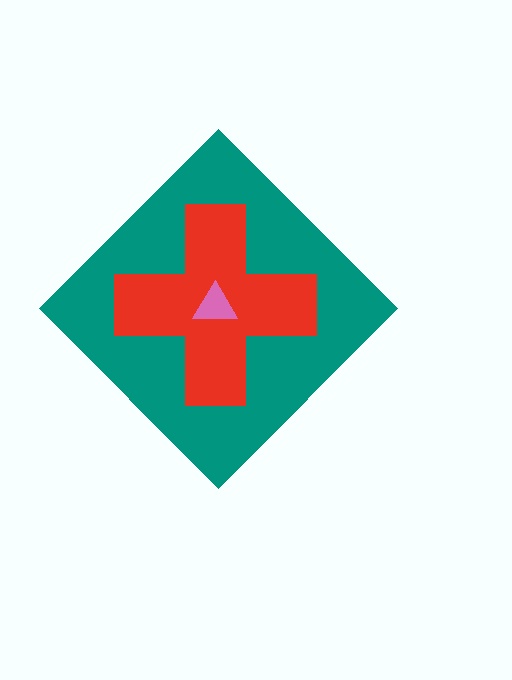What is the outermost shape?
The teal diamond.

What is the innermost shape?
The pink triangle.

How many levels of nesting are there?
3.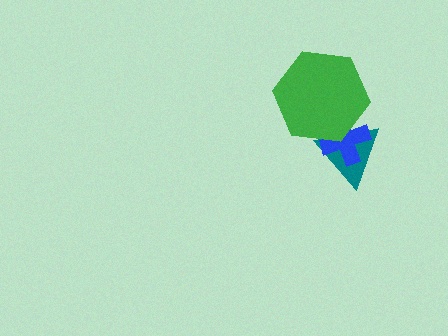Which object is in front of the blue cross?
The green hexagon is in front of the blue cross.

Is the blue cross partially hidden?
Yes, it is partially covered by another shape.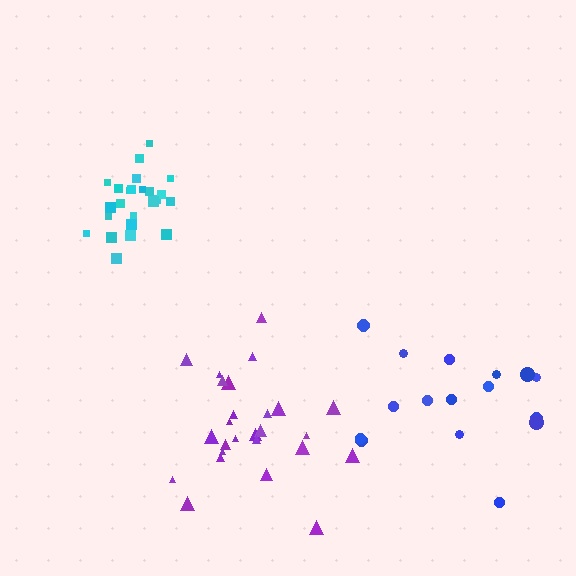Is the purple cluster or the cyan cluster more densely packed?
Cyan.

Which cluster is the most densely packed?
Cyan.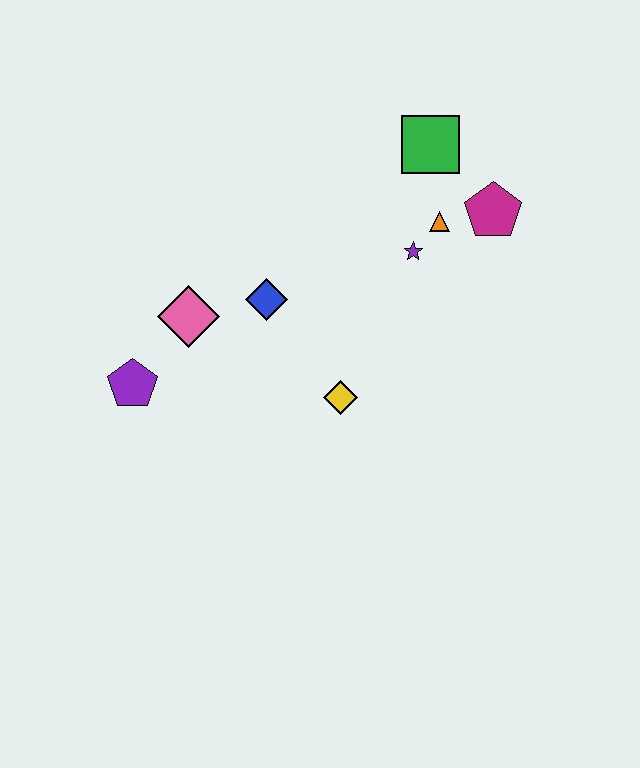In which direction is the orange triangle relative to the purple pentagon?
The orange triangle is to the right of the purple pentagon.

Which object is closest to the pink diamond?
The blue diamond is closest to the pink diamond.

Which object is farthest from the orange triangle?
The purple pentagon is farthest from the orange triangle.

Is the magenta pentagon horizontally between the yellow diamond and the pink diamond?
No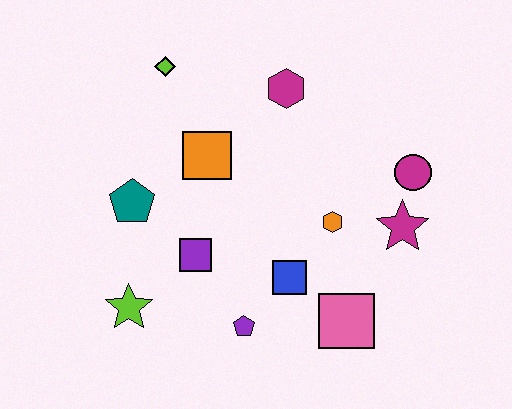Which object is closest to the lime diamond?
The orange square is closest to the lime diamond.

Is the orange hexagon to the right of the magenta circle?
No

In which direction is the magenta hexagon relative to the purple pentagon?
The magenta hexagon is above the purple pentagon.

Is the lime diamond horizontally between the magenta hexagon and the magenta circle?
No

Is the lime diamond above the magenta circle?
Yes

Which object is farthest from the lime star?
The magenta circle is farthest from the lime star.